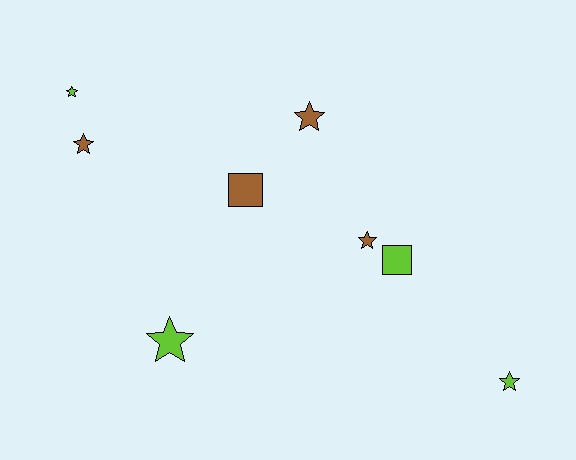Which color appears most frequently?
Lime, with 4 objects.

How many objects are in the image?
There are 8 objects.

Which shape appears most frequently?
Star, with 6 objects.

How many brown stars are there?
There are 3 brown stars.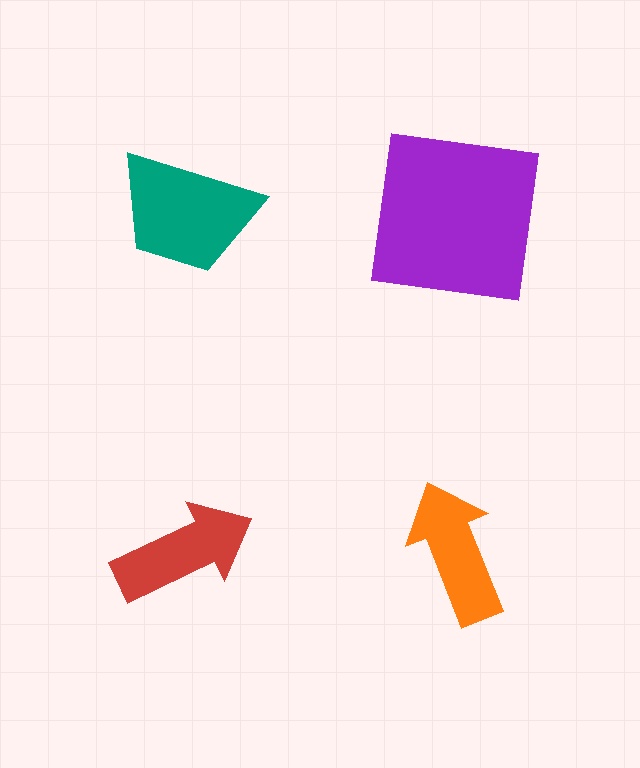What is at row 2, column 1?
A red arrow.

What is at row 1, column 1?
A teal trapezoid.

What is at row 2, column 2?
An orange arrow.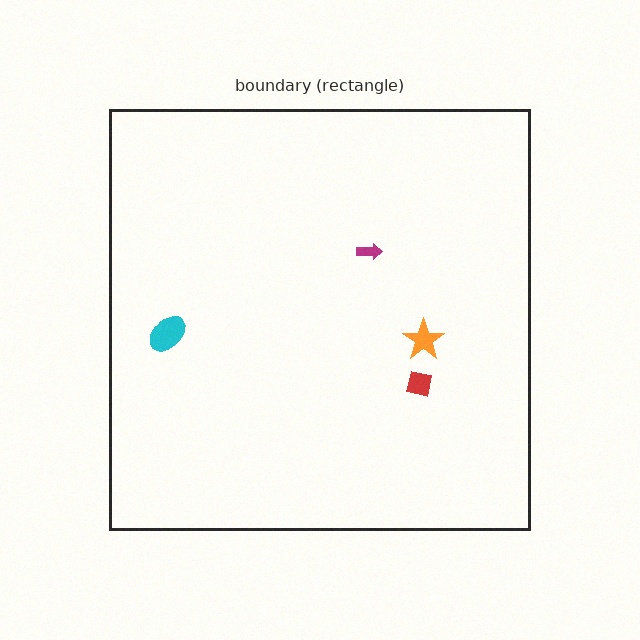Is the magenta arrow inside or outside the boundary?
Inside.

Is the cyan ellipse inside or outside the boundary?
Inside.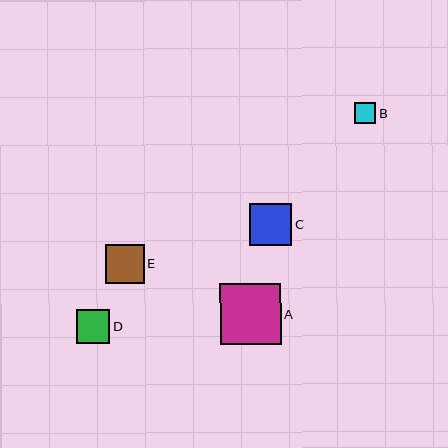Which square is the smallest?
Square B is the smallest with a size of approximately 21 pixels.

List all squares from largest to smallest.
From largest to smallest: A, C, E, D, B.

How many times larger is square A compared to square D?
Square A is approximately 1.8 times the size of square D.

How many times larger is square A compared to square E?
Square A is approximately 1.6 times the size of square E.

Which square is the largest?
Square A is the largest with a size of approximately 61 pixels.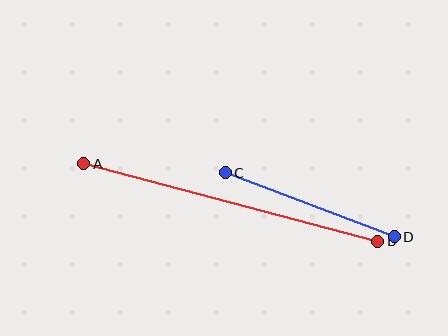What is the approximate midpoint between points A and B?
The midpoint is at approximately (231, 203) pixels.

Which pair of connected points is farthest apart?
Points A and B are farthest apart.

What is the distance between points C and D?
The distance is approximately 181 pixels.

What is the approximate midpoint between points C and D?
The midpoint is at approximately (310, 205) pixels.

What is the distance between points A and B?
The distance is approximately 304 pixels.